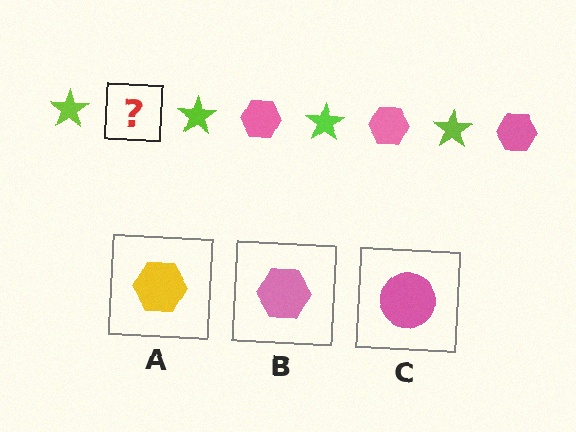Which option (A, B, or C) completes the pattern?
B.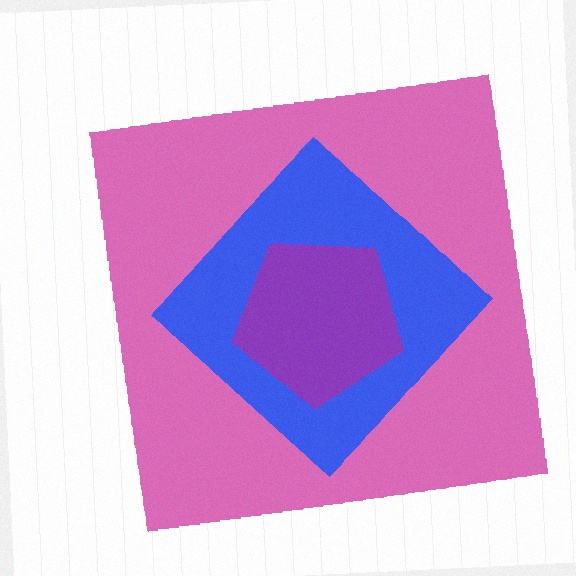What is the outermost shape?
The pink square.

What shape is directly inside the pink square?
The blue diamond.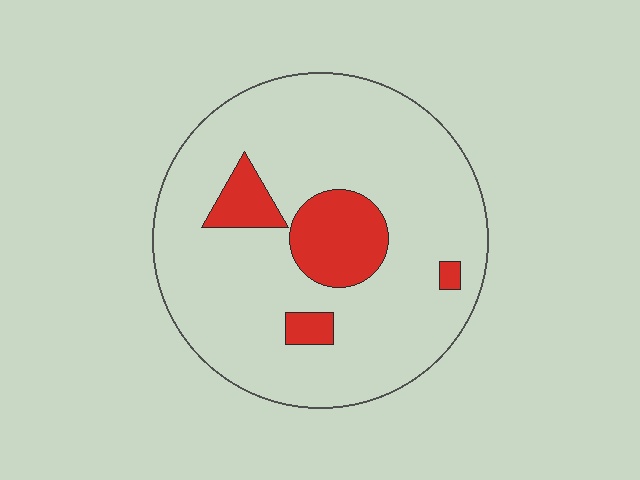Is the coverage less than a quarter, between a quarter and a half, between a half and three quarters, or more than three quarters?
Less than a quarter.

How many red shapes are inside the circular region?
4.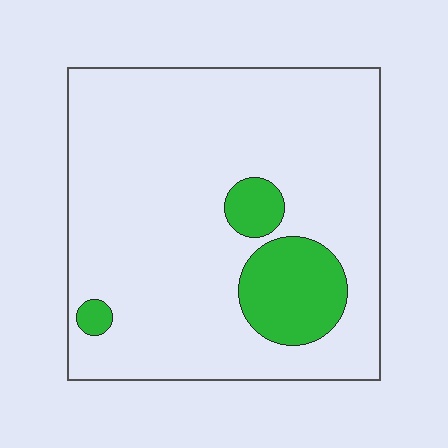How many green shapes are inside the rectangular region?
3.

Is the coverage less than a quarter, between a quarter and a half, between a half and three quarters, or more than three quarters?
Less than a quarter.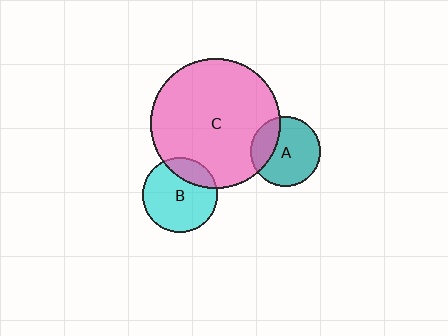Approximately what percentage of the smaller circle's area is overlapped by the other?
Approximately 20%.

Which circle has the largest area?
Circle C (pink).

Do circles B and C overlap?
Yes.